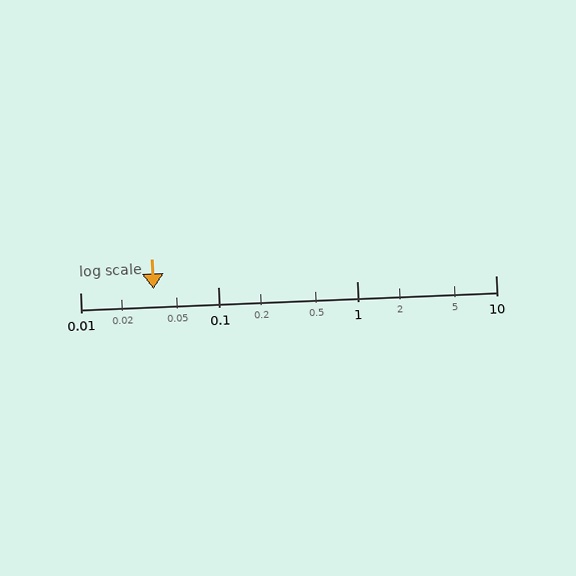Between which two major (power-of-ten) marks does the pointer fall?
The pointer is between 0.01 and 0.1.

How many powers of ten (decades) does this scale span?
The scale spans 3 decades, from 0.01 to 10.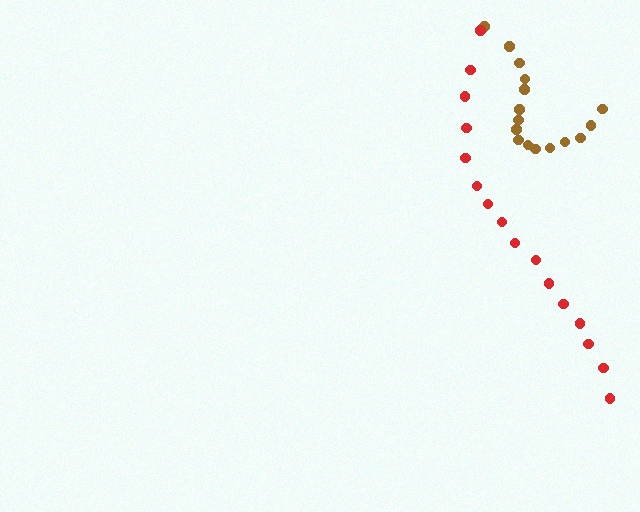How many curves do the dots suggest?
There are 2 distinct paths.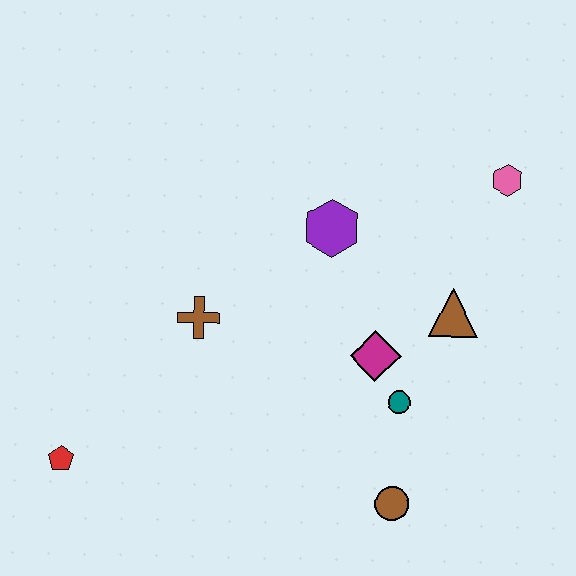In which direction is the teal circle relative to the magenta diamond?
The teal circle is below the magenta diamond.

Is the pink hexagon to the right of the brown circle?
Yes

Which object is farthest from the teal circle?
The red pentagon is farthest from the teal circle.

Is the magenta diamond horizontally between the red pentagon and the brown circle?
Yes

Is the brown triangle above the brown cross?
Yes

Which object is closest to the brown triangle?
The magenta diamond is closest to the brown triangle.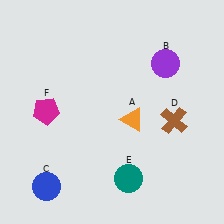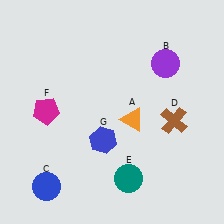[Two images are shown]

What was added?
A blue hexagon (G) was added in Image 2.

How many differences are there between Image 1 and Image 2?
There is 1 difference between the two images.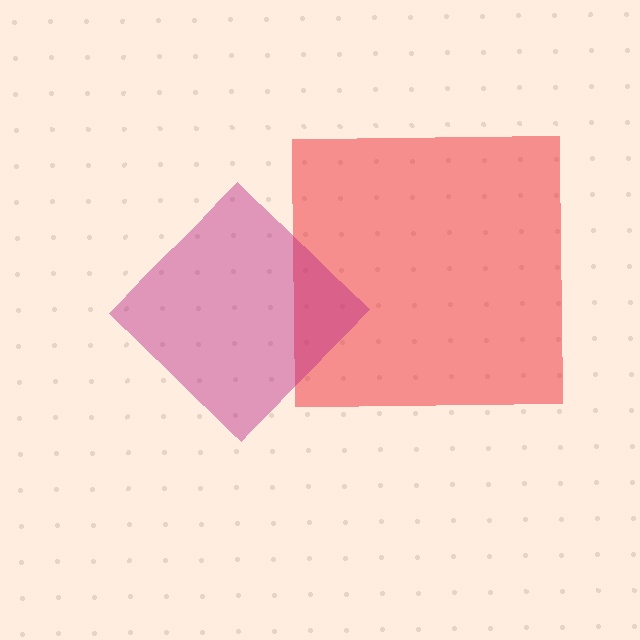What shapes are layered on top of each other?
The layered shapes are: a red square, a magenta diamond.